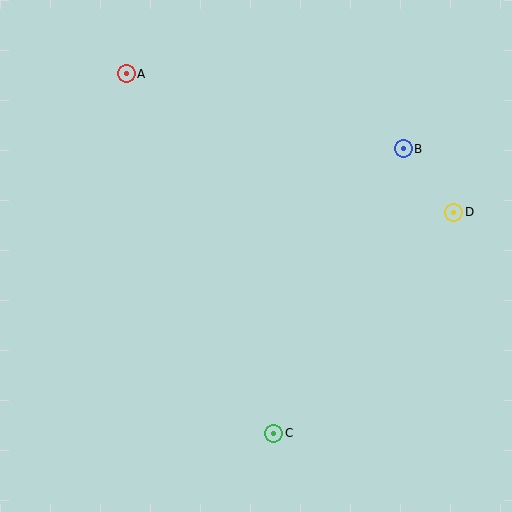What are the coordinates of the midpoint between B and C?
The midpoint between B and C is at (339, 291).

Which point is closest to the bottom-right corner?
Point C is closest to the bottom-right corner.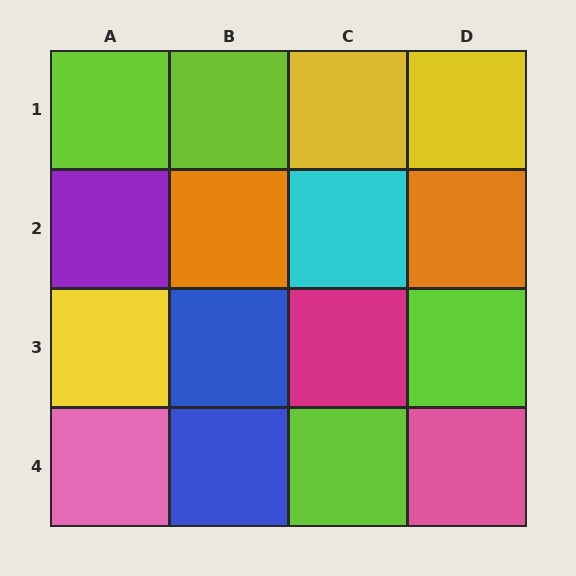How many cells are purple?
1 cell is purple.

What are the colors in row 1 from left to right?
Lime, lime, yellow, yellow.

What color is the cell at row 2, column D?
Orange.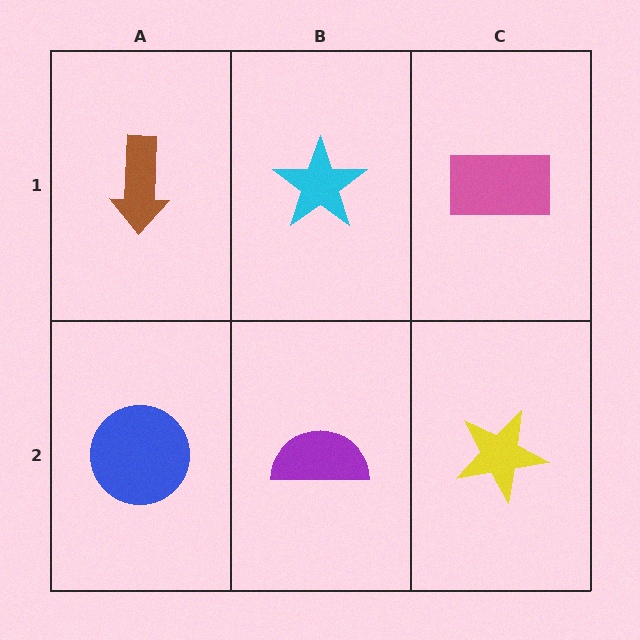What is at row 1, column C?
A pink rectangle.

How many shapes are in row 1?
3 shapes.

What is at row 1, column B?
A cyan star.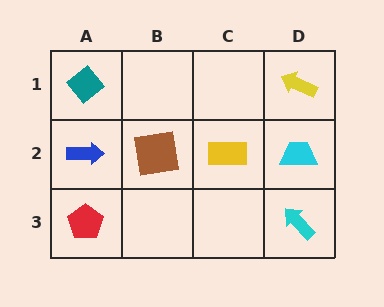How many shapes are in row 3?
2 shapes.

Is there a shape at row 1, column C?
No, that cell is empty.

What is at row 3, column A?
A red pentagon.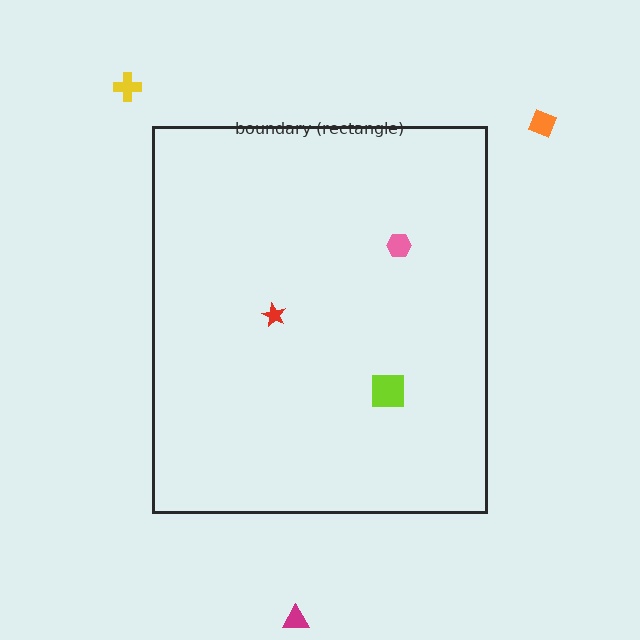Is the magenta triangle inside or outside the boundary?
Outside.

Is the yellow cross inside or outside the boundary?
Outside.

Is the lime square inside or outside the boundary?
Inside.